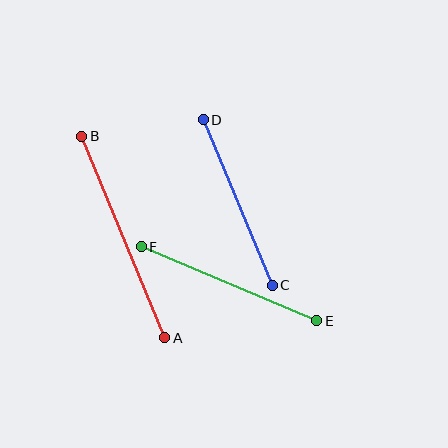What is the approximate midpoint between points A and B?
The midpoint is at approximately (123, 237) pixels.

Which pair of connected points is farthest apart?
Points A and B are farthest apart.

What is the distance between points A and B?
The distance is approximately 218 pixels.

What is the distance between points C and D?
The distance is approximately 179 pixels.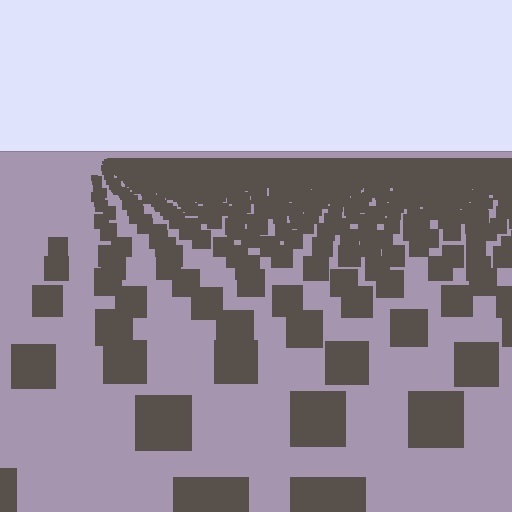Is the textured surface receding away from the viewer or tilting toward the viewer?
The surface is receding away from the viewer. Texture elements get smaller and denser toward the top.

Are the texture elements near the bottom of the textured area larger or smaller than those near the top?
Larger. Near the bottom, elements are closer to the viewer and appear at a bigger on-screen size.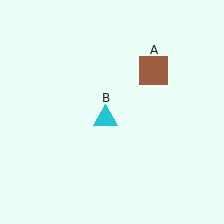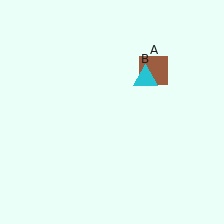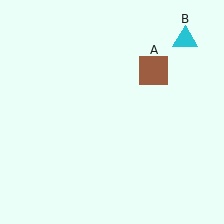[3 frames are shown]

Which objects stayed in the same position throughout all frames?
Brown square (object A) remained stationary.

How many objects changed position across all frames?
1 object changed position: cyan triangle (object B).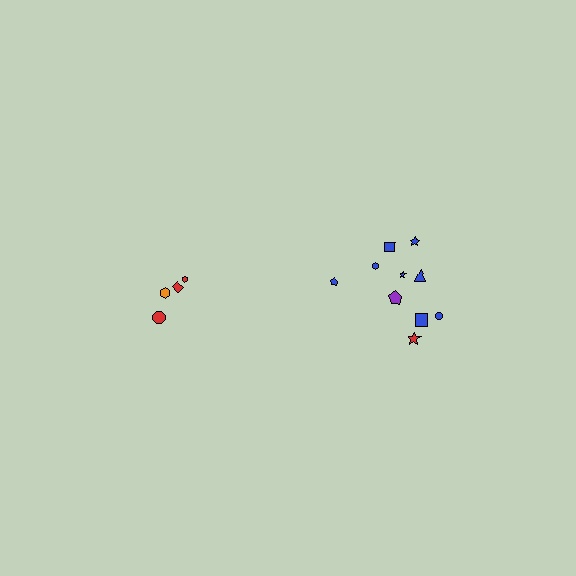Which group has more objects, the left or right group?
The right group.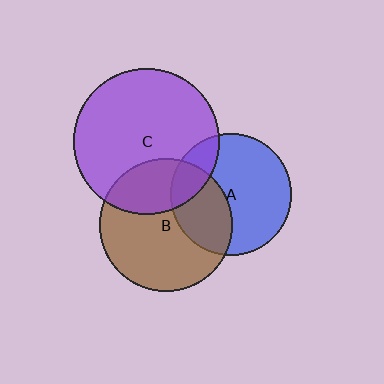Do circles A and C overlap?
Yes.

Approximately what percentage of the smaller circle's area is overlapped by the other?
Approximately 20%.